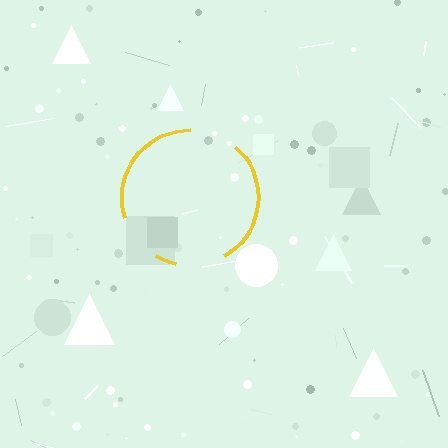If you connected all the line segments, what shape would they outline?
They would outline a circle.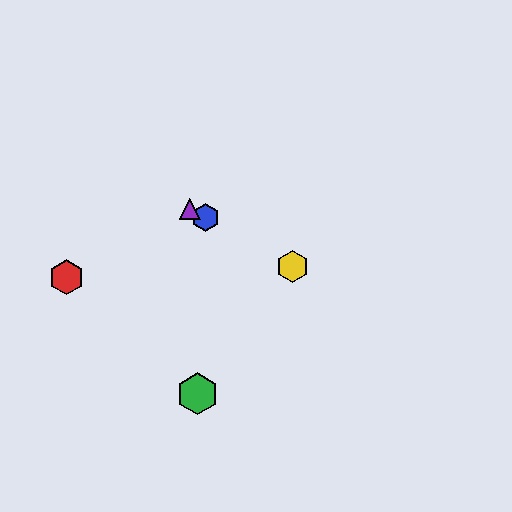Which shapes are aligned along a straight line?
The blue hexagon, the yellow hexagon, the purple triangle are aligned along a straight line.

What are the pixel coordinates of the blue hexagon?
The blue hexagon is at (205, 218).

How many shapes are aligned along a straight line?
3 shapes (the blue hexagon, the yellow hexagon, the purple triangle) are aligned along a straight line.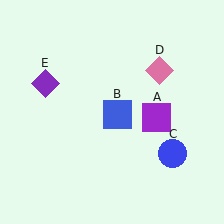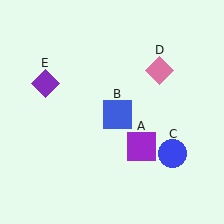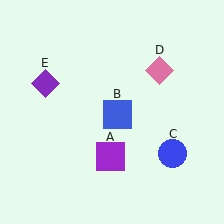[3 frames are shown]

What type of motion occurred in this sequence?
The purple square (object A) rotated clockwise around the center of the scene.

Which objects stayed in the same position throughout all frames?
Blue square (object B) and blue circle (object C) and pink diamond (object D) and purple diamond (object E) remained stationary.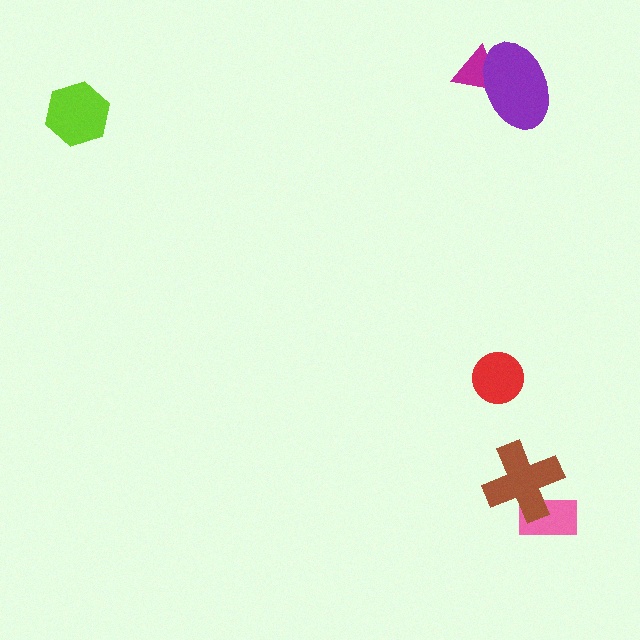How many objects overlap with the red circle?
0 objects overlap with the red circle.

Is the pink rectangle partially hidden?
Yes, it is partially covered by another shape.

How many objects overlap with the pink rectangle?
1 object overlaps with the pink rectangle.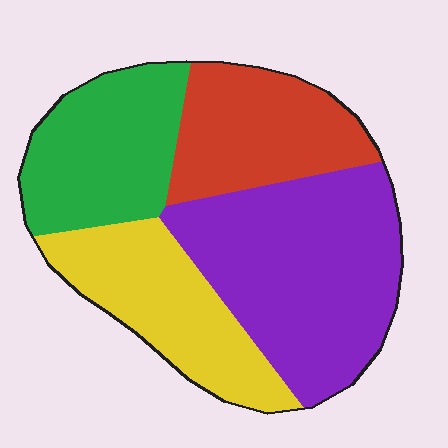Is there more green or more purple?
Purple.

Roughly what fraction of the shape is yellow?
Yellow takes up less than a quarter of the shape.